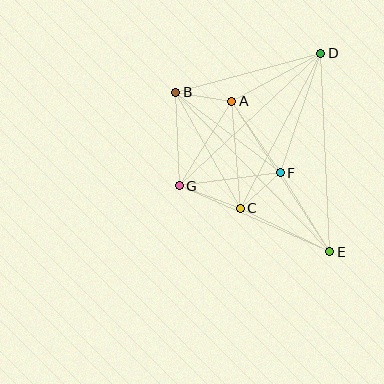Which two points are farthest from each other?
Points B and E are farthest from each other.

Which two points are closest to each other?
Points C and F are closest to each other.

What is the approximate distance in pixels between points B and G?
The distance between B and G is approximately 93 pixels.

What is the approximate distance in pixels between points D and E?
The distance between D and E is approximately 199 pixels.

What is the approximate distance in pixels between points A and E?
The distance between A and E is approximately 179 pixels.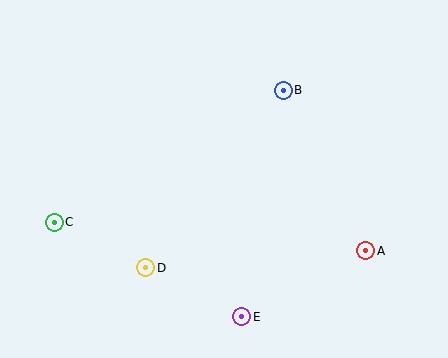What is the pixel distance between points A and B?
The distance between A and B is 180 pixels.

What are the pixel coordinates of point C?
Point C is at (54, 222).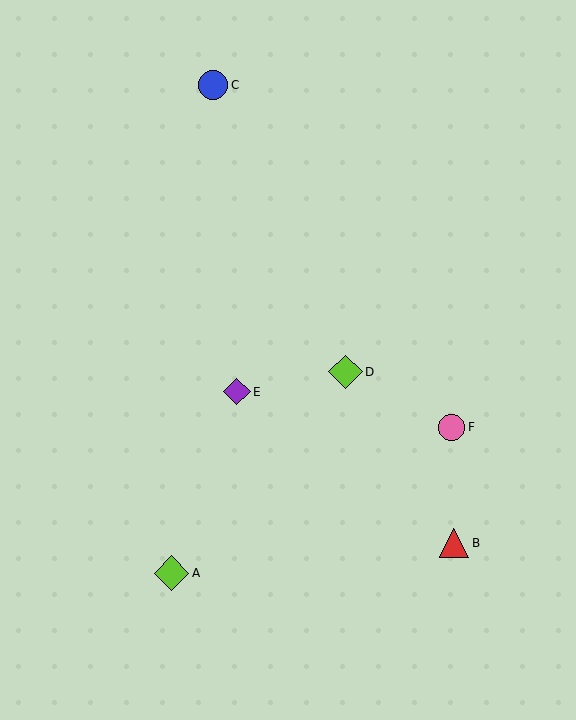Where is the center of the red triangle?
The center of the red triangle is at (454, 543).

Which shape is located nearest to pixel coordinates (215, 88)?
The blue circle (labeled C) at (213, 85) is nearest to that location.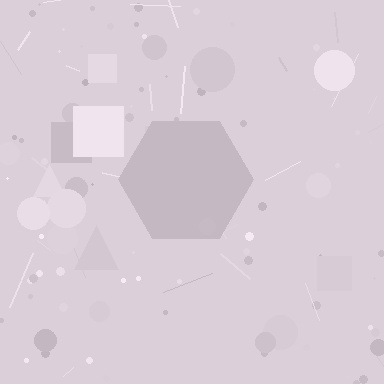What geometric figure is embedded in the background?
A hexagon is embedded in the background.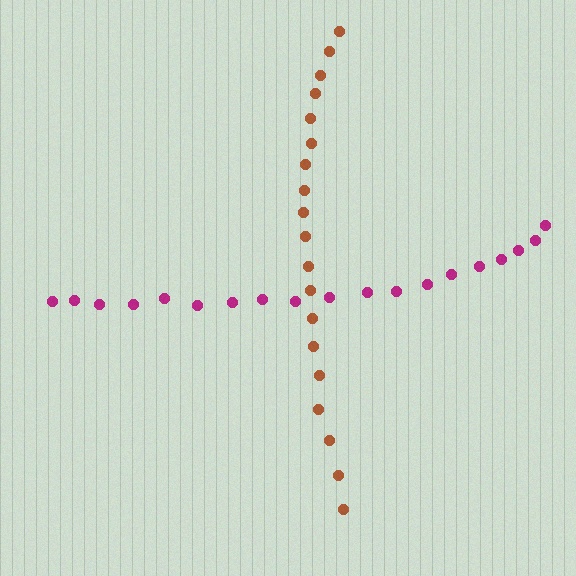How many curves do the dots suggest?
There are 2 distinct paths.